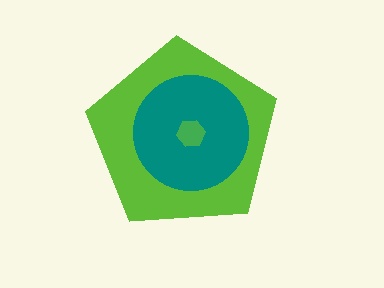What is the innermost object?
The green hexagon.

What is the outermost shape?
The lime pentagon.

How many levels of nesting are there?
3.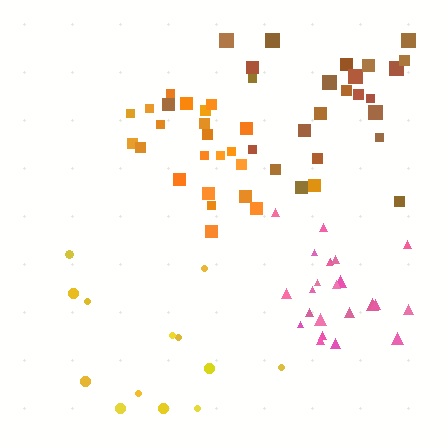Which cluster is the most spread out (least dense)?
Yellow.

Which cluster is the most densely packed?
Pink.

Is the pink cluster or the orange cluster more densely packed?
Pink.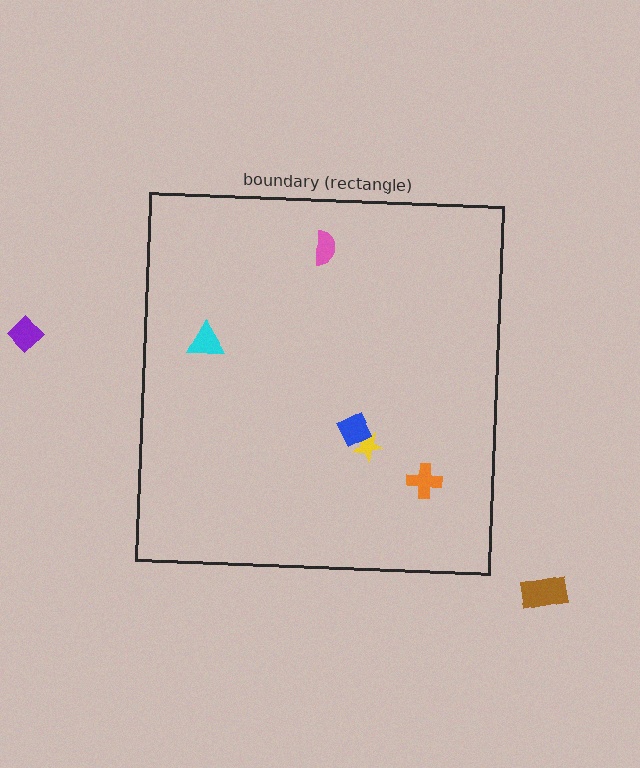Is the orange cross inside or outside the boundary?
Inside.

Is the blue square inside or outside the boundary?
Inside.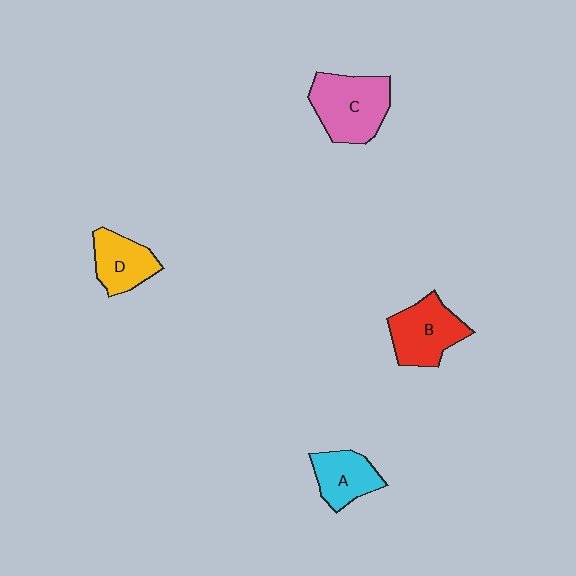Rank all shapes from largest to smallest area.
From largest to smallest: C (pink), B (red), D (yellow), A (cyan).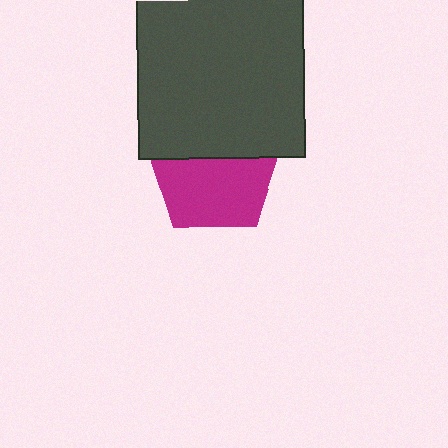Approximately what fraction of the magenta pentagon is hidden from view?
Roughly 39% of the magenta pentagon is hidden behind the dark gray rectangle.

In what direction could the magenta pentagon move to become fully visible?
The magenta pentagon could move down. That would shift it out from behind the dark gray rectangle entirely.